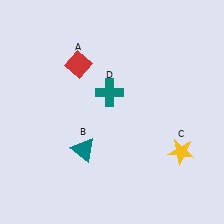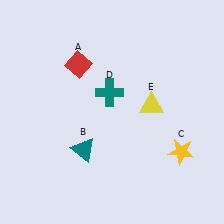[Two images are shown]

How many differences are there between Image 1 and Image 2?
There is 1 difference between the two images.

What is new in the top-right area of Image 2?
A yellow triangle (E) was added in the top-right area of Image 2.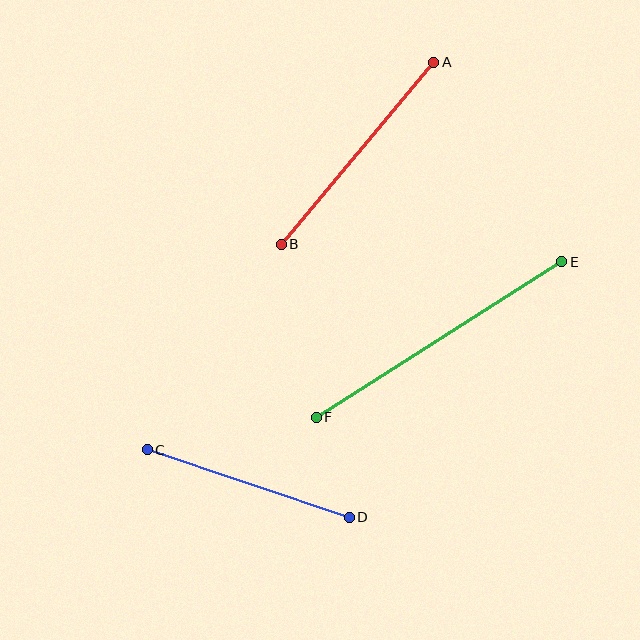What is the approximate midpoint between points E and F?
The midpoint is at approximately (439, 340) pixels.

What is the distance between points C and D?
The distance is approximately 213 pixels.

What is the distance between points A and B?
The distance is approximately 237 pixels.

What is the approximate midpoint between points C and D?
The midpoint is at approximately (248, 484) pixels.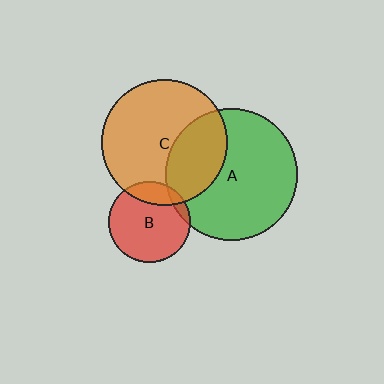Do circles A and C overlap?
Yes.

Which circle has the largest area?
Circle A (green).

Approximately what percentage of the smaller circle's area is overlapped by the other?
Approximately 30%.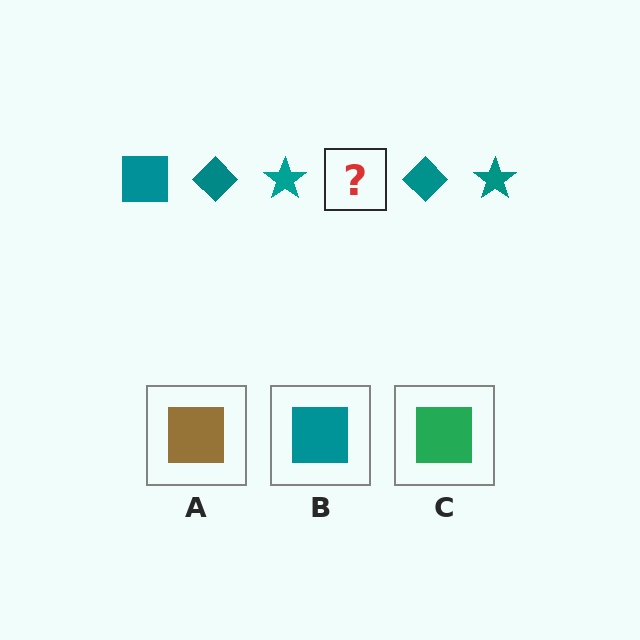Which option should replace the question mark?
Option B.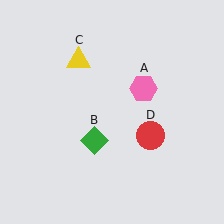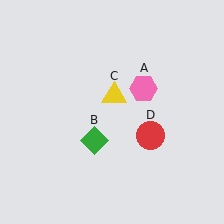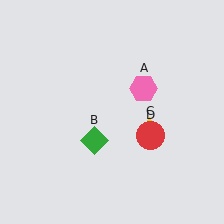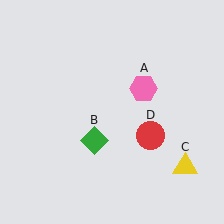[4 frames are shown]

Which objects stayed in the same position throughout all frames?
Pink hexagon (object A) and green diamond (object B) and red circle (object D) remained stationary.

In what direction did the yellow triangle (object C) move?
The yellow triangle (object C) moved down and to the right.